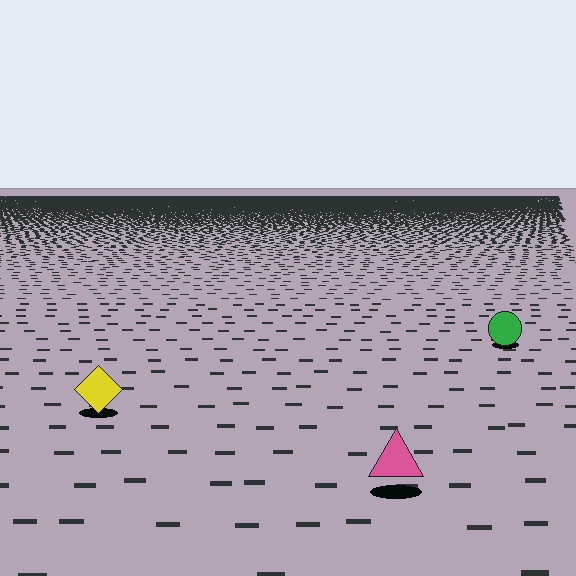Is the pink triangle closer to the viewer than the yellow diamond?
Yes. The pink triangle is closer — you can tell from the texture gradient: the ground texture is coarser near it.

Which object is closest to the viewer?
The pink triangle is closest. The texture marks near it are larger and more spread out.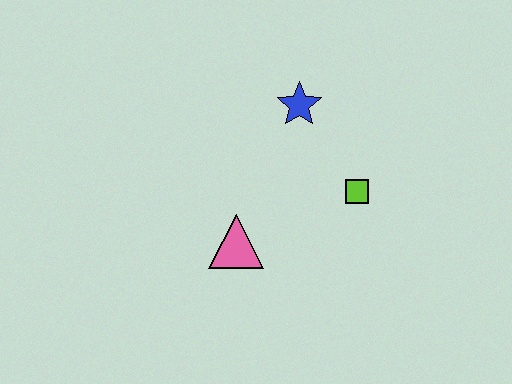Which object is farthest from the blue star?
The pink triangle is farthest from the blue star.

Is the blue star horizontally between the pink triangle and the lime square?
Yes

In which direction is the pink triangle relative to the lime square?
The pink triangle is to the left of the lime square.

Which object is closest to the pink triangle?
The lime square is closest to the pink triangle.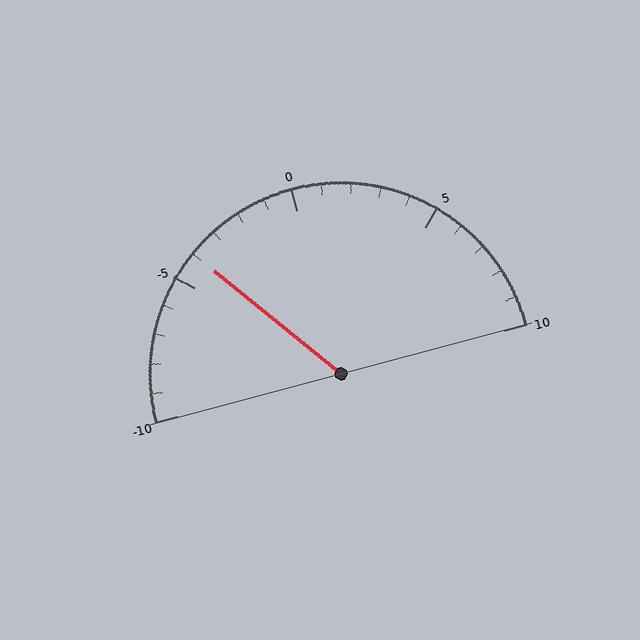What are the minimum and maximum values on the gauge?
The gauge ranges from -10 to 10.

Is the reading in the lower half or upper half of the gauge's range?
The reading is in the lower half of the range (-10 to 10).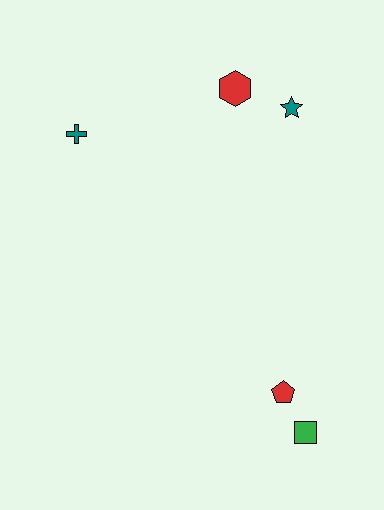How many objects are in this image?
There are 5 objects.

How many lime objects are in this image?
There are no lime objects.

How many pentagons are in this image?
There is 1 pentagon.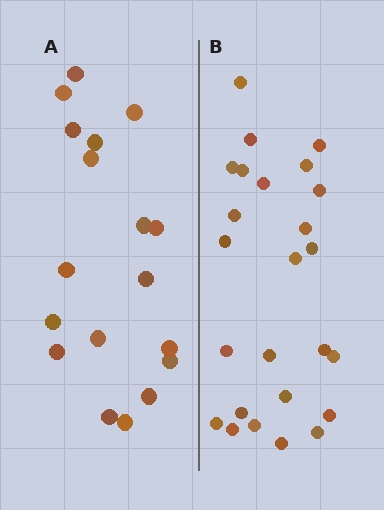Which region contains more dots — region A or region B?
Region B (the right region) has more dots.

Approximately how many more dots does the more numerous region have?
Region B has roughly 8 or so more dots than region A.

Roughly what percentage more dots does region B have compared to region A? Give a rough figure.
About 40% more.